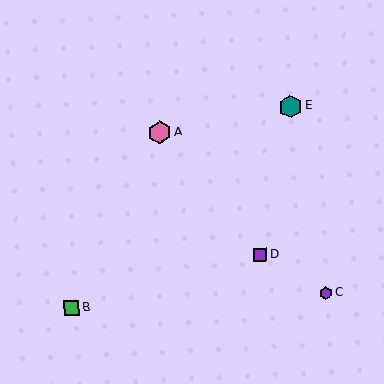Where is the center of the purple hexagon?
The center of the purple hexagon is at (326, 293).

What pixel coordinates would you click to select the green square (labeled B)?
Click at (72, 308) to select the green square B.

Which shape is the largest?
The pink hexagon (labeled A) is the largest.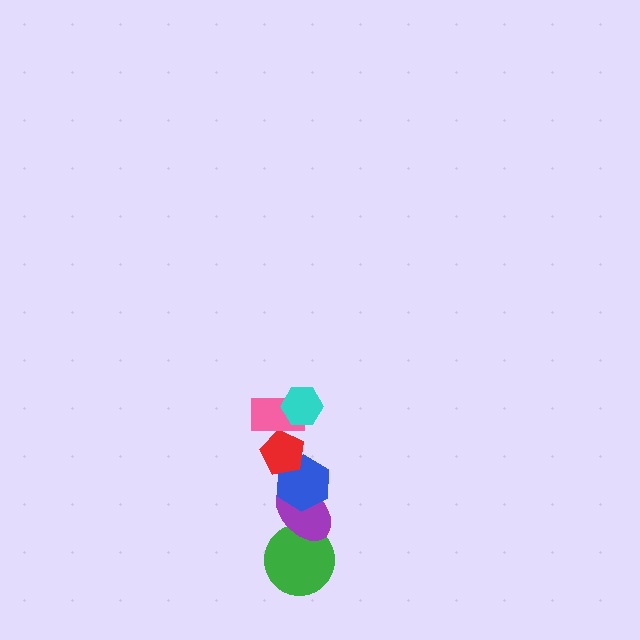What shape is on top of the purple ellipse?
The blue hexagon is on top of the purple ellipse.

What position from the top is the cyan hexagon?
The cyan hexagon is 1st from the top.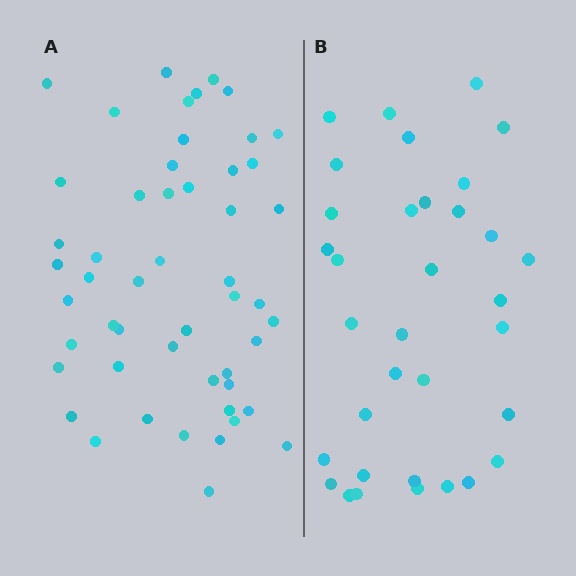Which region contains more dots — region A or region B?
Region A (the left region) has more dots.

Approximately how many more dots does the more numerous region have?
Region A has approximately 15 more dots than region B.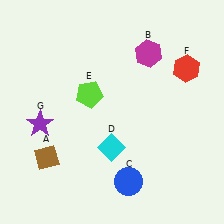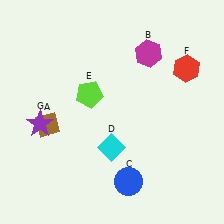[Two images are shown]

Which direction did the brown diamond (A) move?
The brown diamond (A) moved up.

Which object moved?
The brown diamond (A) moved up.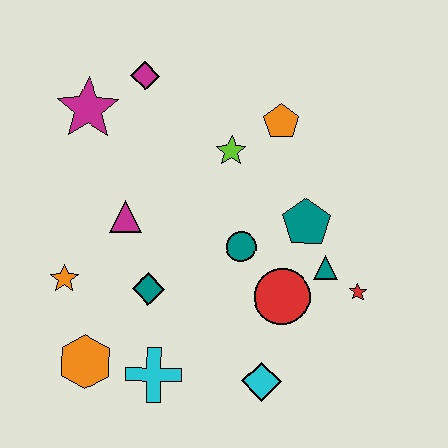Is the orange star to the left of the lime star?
Yes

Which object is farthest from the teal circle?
The magenta star is farthest from the teal circle.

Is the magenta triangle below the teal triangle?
No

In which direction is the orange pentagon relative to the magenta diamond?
The orange pentagon is to the right of the magenta diamond.